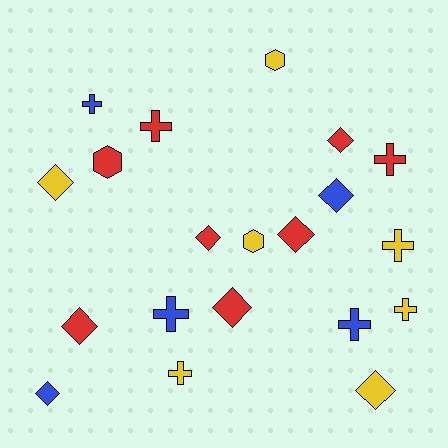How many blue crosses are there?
There are 3 blue crosses.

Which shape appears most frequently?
Diamond, with 9 objects.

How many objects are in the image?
There are 20 objects.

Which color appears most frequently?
Red, with 8 objects.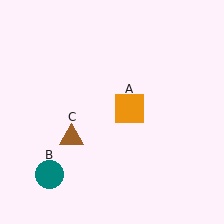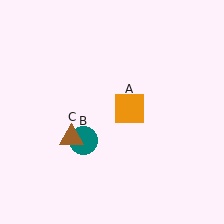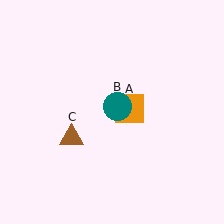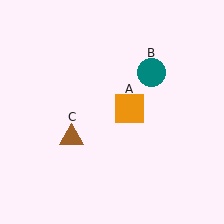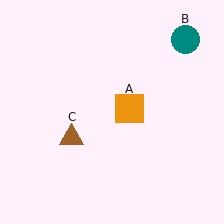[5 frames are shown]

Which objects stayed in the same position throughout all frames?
Orange square (object A) and brown triangle (object C) remained stationary.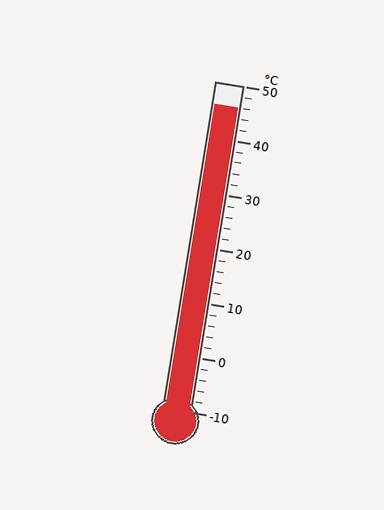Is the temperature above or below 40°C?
The temperature is above 40°C.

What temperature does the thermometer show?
The thermometer shows approximately 46°C.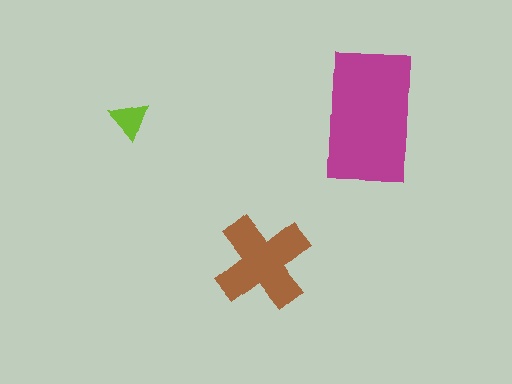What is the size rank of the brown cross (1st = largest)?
2nd.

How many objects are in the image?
There are 3 objects in the image.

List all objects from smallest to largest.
The lime triangle, the brown cross, the magenta rectangle.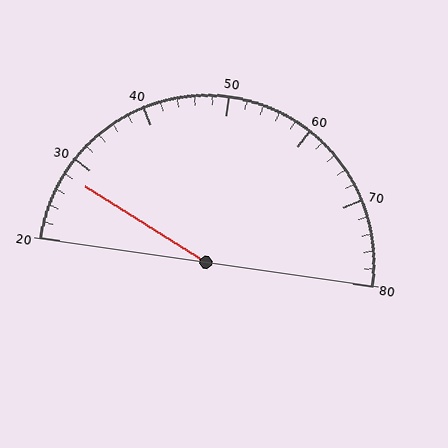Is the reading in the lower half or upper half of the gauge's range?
The reading is in the lower half of the range (20 to 80).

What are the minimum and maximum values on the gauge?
The gauge ranges from 20 to 80.